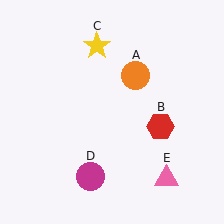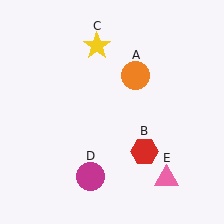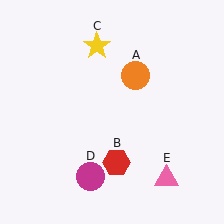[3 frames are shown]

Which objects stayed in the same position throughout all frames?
Orange circle (object A) and yellow star (object C) and magenta circle (object D) and pink triangle (object E) remained stationary.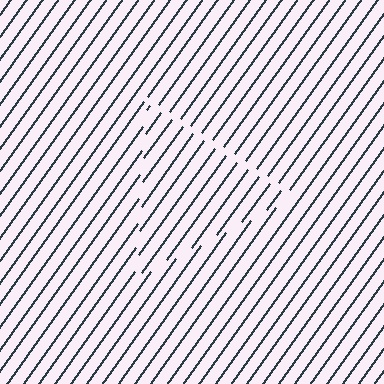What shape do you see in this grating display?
An illusory triangle. The interior of the shape contains the same grating, shifted by half a period — the contour is defined by the phase discontinuity where line-ends from the inner and outer gratings abut.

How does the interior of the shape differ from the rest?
The interior of the shape contains the same grating, shifted by half a period — the contour is defined by the phase discontinuity where line-ends from the inner and outer gratings abut.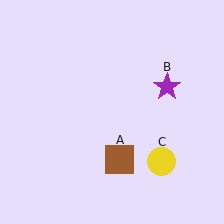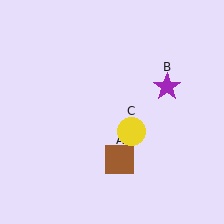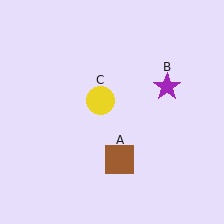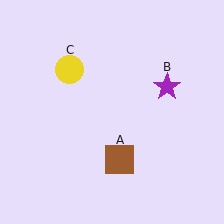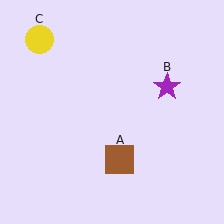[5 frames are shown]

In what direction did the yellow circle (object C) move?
The yellow circle (object C) moved up and to the left.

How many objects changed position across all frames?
1 object changed position: yellow circle (object C).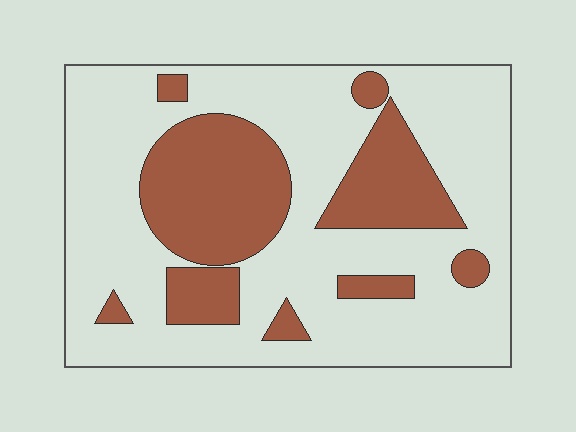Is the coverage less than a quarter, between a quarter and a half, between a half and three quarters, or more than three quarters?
Between a quarter and a half.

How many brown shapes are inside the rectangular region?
9.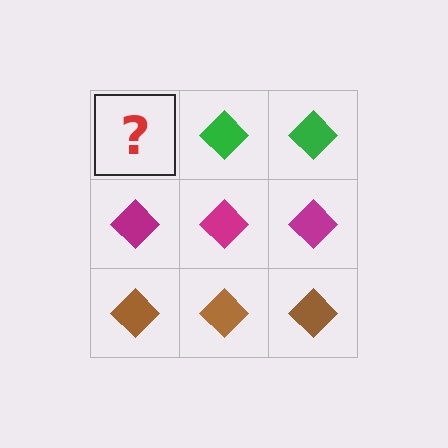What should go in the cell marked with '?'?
The missing cell should contain a green diamond.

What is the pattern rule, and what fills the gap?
The rule is that each row has a consistent color. The gap should be filled with a green diamond.